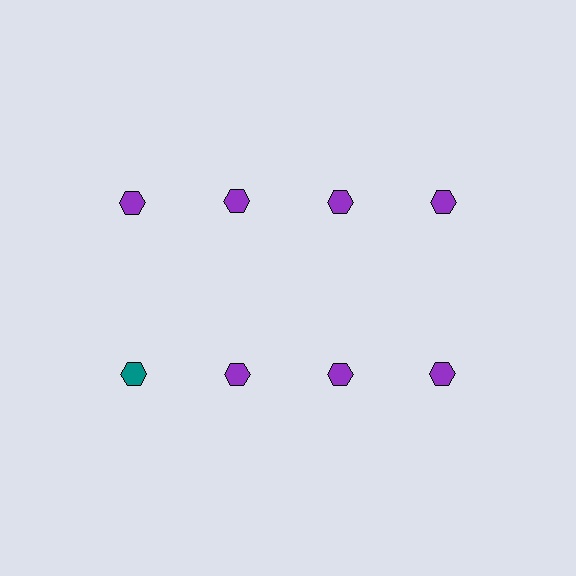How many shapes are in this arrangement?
There are 8 shapes arranged in a grid pattern.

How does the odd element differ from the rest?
It has a different color: teal instead of purple.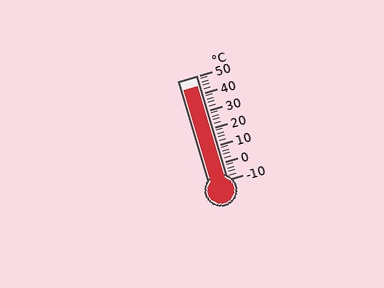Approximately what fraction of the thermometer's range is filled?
The thermometer is filled to approximately 90% of its range.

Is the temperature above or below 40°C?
The temperature is above 40°C.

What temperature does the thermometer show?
The thermometer shows approximately 44°C.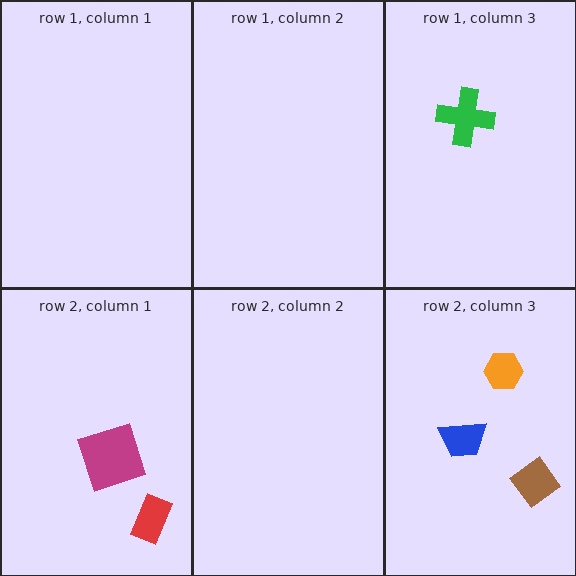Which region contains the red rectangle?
The row 2, column 1 region.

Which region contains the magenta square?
The row 2, column 1 region.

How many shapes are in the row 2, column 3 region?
3.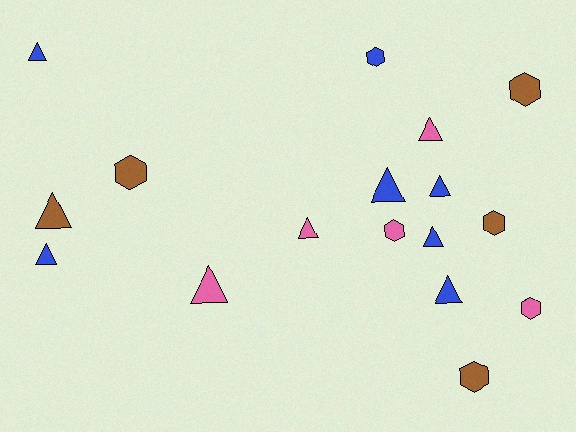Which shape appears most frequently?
Triangle, with 10 objects.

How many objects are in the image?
There are 17 objects.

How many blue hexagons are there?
There is 1 blue hexagon.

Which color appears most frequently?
Blue, with 7 objects.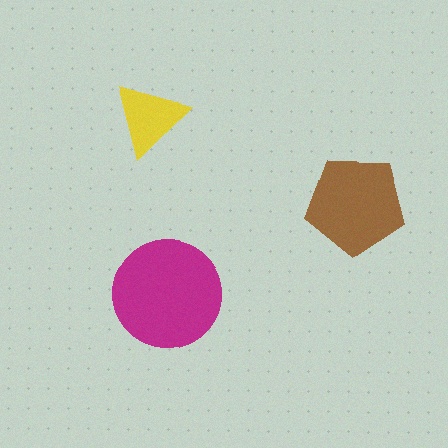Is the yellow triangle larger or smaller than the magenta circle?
Smaller.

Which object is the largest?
The magenta circle.